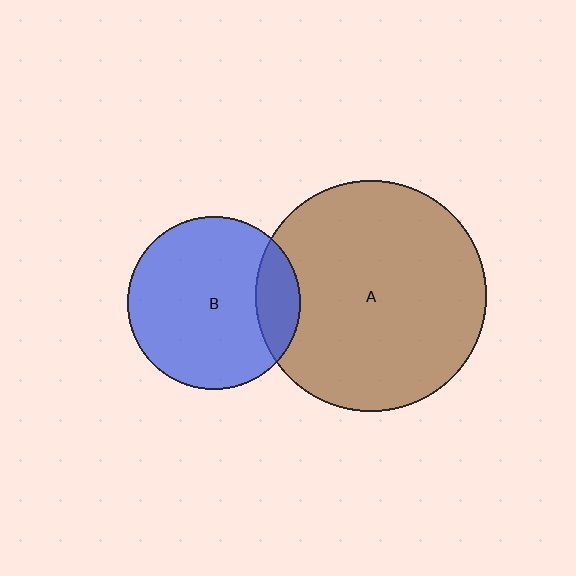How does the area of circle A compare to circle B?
Approximately 1.8 times.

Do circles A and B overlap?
Yes.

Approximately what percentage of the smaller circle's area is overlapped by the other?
Approximately 15%.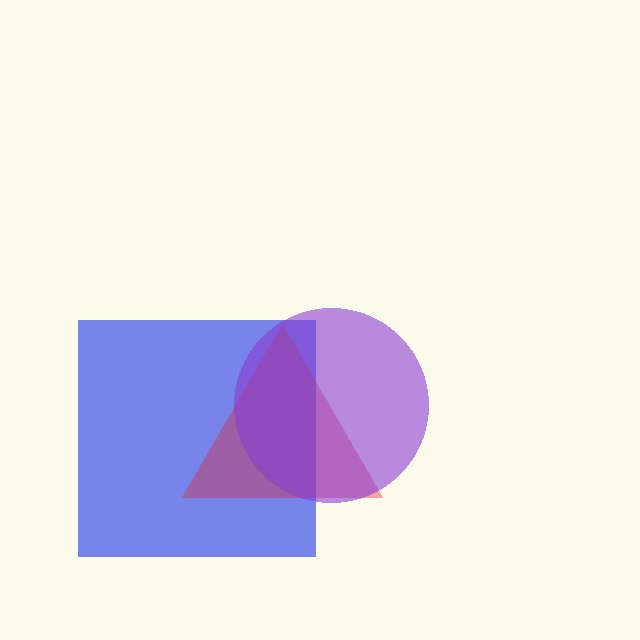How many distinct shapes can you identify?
There are 3 distinct shapes: a blue square, a red triangle, a purple circle.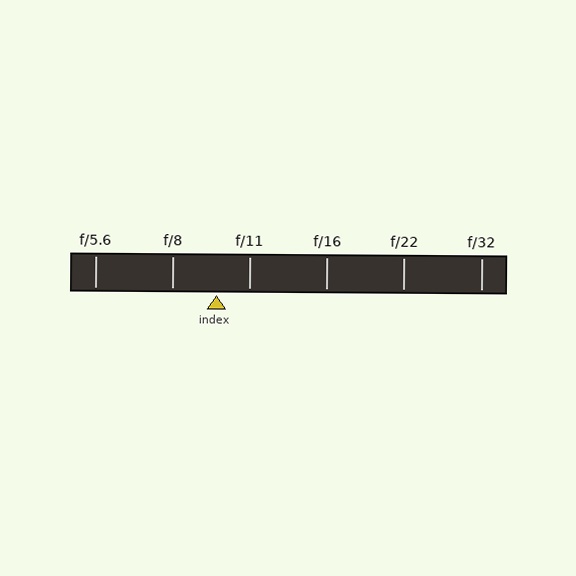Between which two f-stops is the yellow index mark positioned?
The index mark is between f/8 and f/11.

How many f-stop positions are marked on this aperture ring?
There are 6 f-stop positions marked.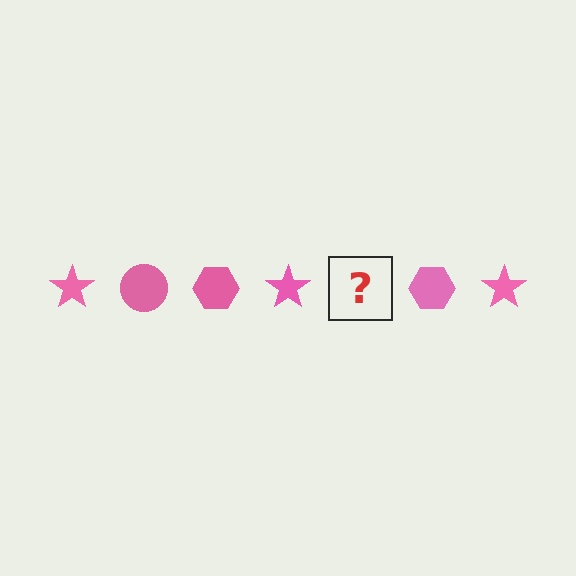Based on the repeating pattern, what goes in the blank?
The blank should be a pink circle.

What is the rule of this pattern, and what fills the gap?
The rule is that the pattern cycles through star, circle, hexagon shapes in pink. The gap should be filled with a pink circle.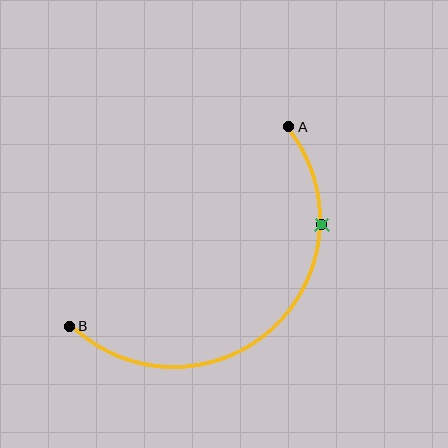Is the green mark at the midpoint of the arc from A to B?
No. The green mark lies on the arc but is closer to endpoint A. The arc midpoint would be at the point on the curve equidistant along the arc from both A and B.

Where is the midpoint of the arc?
The arc midpoint is the point on the curve farthest from the straight line joining A and B. It sits below and to the right of that line.